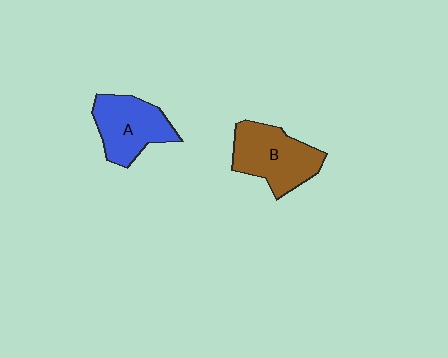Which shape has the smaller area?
Shape A (blue).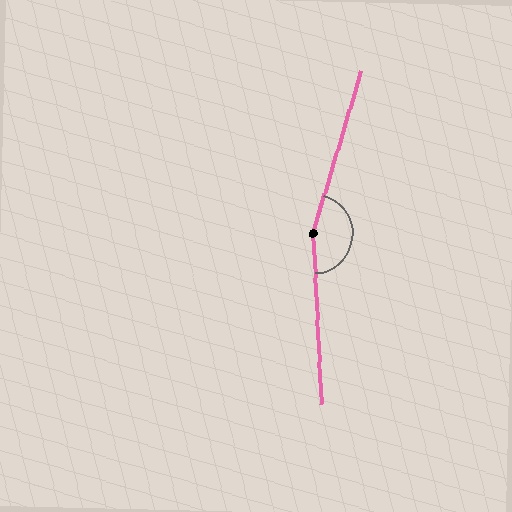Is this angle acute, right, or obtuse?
It is obtuse.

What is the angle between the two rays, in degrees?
Approximately 161 degrees.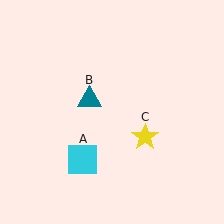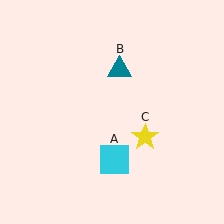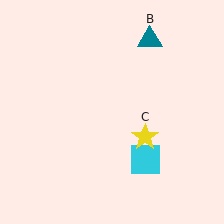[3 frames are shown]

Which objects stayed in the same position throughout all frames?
Yellow star (object C) remained stationary.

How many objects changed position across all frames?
2 objects changed position: cyan square (object A), teal triangle (object B).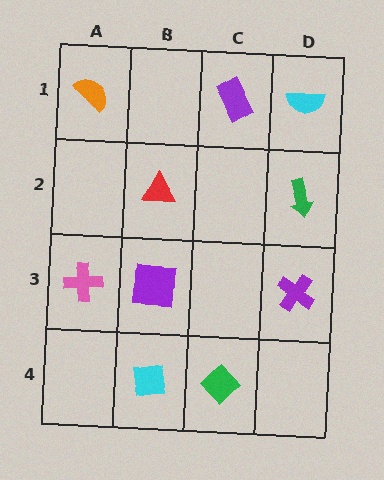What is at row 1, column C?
A purple rectangle.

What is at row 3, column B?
A purple square.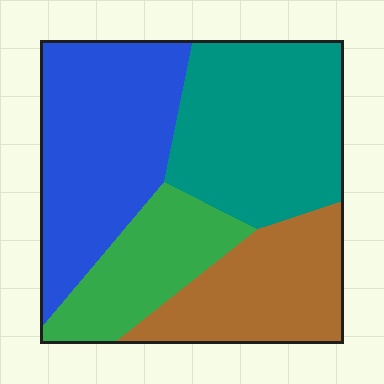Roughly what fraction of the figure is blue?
Blue takes up about one third (1/3) of the figure.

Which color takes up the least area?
Green, at roughly 15%.